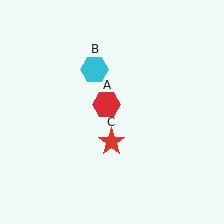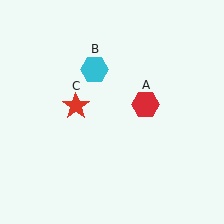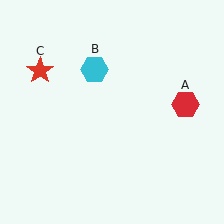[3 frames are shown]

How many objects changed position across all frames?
2 objects changed position: red hexagon (object A), red star (object C).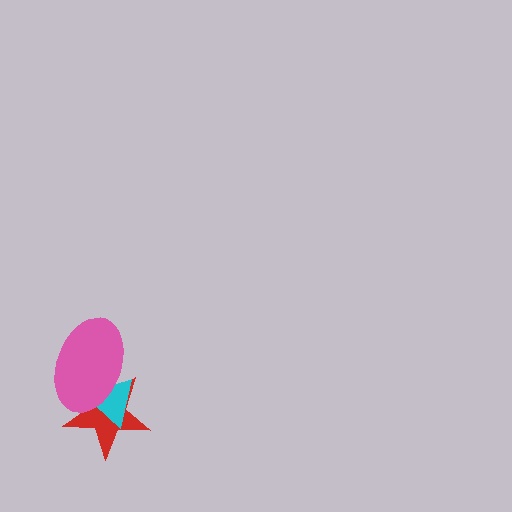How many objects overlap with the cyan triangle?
2 objects overlap with the cyan triangle.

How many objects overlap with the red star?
2 objects overlap with the red star.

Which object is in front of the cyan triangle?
The pink ellipse is in front of the cyan triangle.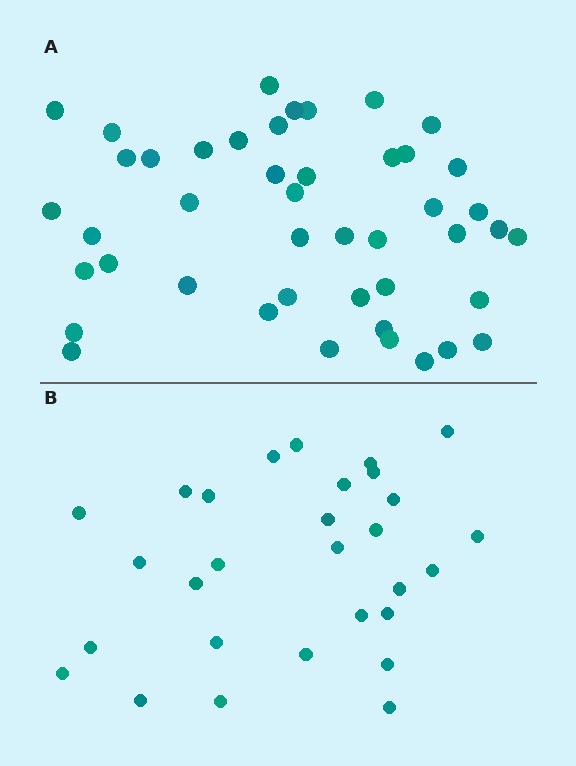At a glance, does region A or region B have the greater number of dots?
Region A (the top region) has more dots.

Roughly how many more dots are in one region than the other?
Region A has approximately 15 more dots than region B.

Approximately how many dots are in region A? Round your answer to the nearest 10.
About 40 dots. (The exact count is 45, which rounds to 40.)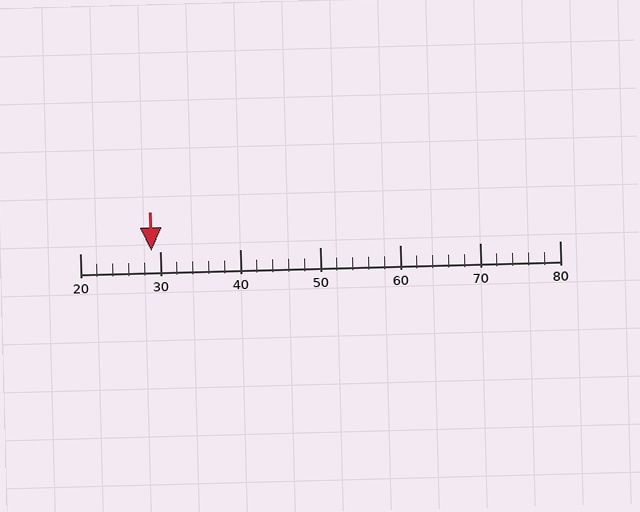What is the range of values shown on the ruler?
The ruler shows values from 20 to 80.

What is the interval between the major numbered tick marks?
The major tick marks are spaced 10 units apart.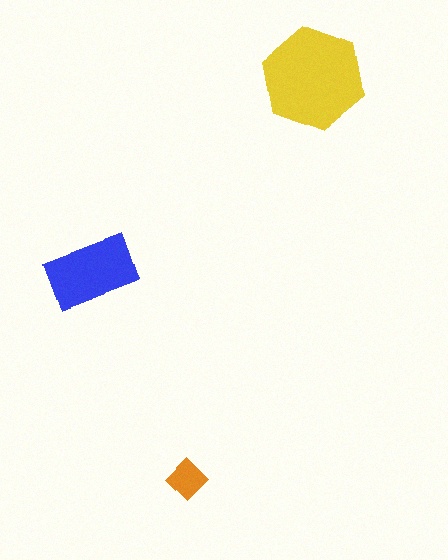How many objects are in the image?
There are 3 objects in the image.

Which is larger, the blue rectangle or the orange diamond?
The blue rectangle.